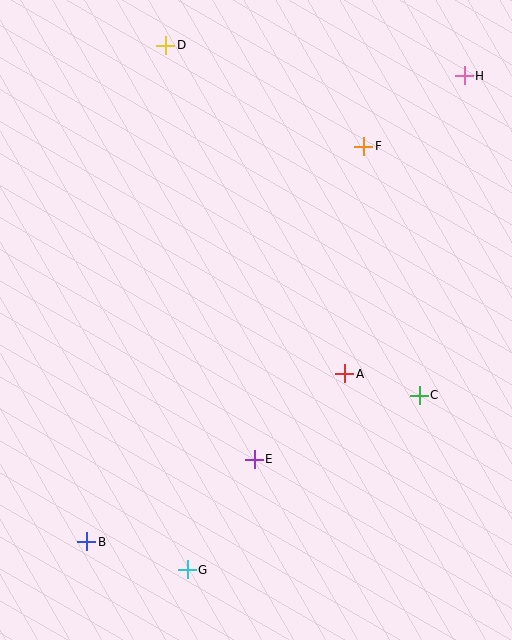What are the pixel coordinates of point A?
Point A is at (345, 374).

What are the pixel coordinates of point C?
Point C is at (419, 395).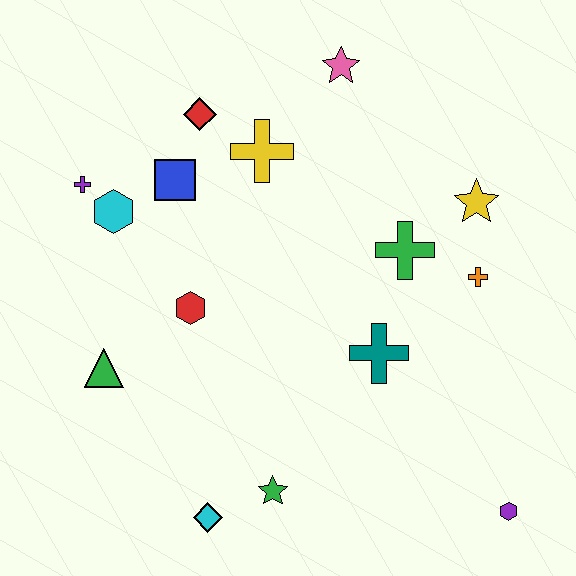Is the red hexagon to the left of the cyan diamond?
Yes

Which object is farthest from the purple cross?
The purple hexagon is farthest from the purple cross.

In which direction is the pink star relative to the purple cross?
The pink star is to the right of the purple cross.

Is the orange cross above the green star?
Yes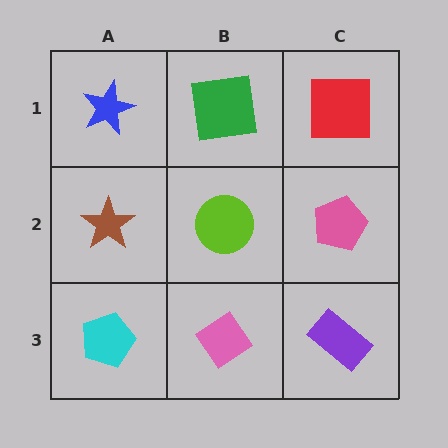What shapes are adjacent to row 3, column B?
A lime circle (row 2, column B), a cyan pentagon (row 3, column A), a purple rectangle (row 3, column C).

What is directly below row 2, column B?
A pink diamond.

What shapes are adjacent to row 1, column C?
A pink pentagon (row 2, column C), a green square (row 1, column B).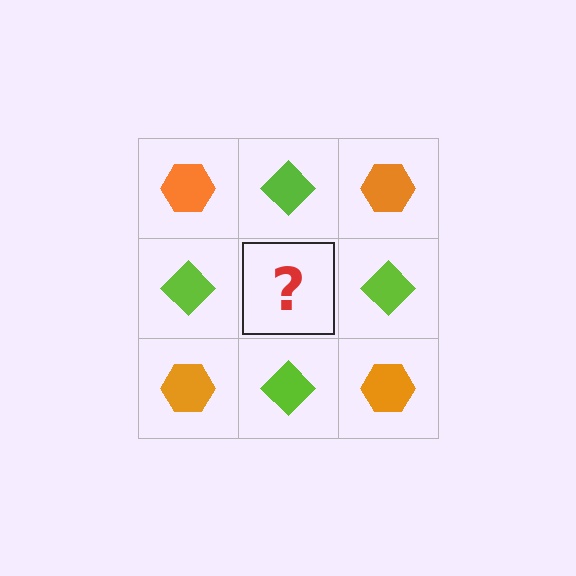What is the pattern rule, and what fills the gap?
The rule is that it alternates orange hexagon and lime diamond in a checkerboard pattern. The gap should be filled with an orange hexagon.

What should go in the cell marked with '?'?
The missing cell should contain an orange hexagon.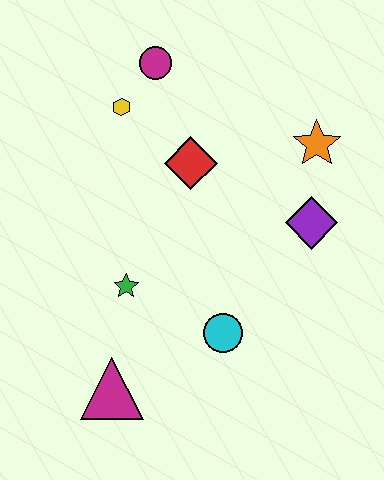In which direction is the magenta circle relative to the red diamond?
The magenta circle is above the red diamond.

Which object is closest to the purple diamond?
The orange star is closest to the purple diamond.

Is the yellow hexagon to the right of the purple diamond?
No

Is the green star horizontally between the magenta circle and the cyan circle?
No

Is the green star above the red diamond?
No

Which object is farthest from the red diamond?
The magenta triangle is farthest from the red diamond.